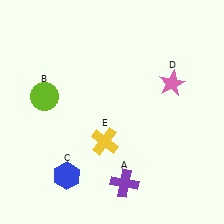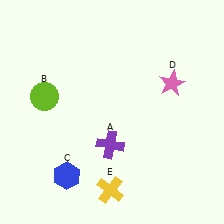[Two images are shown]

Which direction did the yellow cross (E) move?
The yellow cross (E) moved down.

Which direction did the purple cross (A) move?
The purple cross (A) moved up.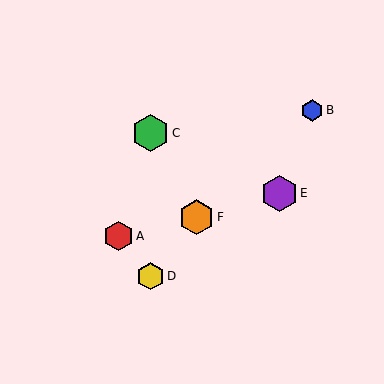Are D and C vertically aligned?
Yes, both are at x≈150.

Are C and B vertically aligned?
No, C is at x≈150 and B is at x≈312.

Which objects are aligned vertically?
Objects C, D are aligned vertically.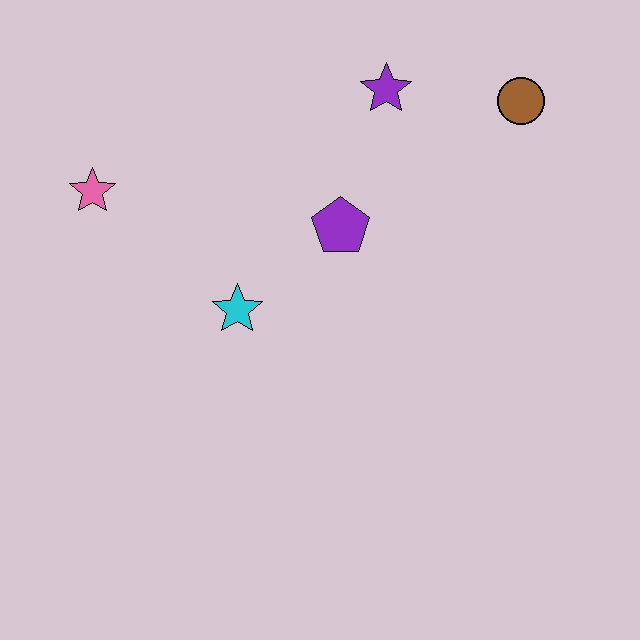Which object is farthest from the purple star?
The pink star is farthest from the purple star.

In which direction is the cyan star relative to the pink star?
The cyan star is to the right of the pink star.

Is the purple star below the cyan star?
No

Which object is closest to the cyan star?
The purple pentagon is closest to the cyan star.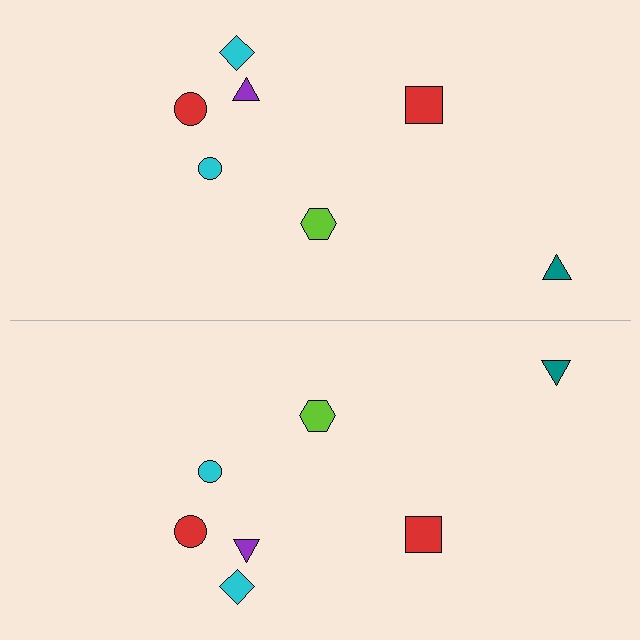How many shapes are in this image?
There are 14 shapes in this image.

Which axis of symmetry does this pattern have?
The pattern has a horizontal axis of symmetry running through the center of the image.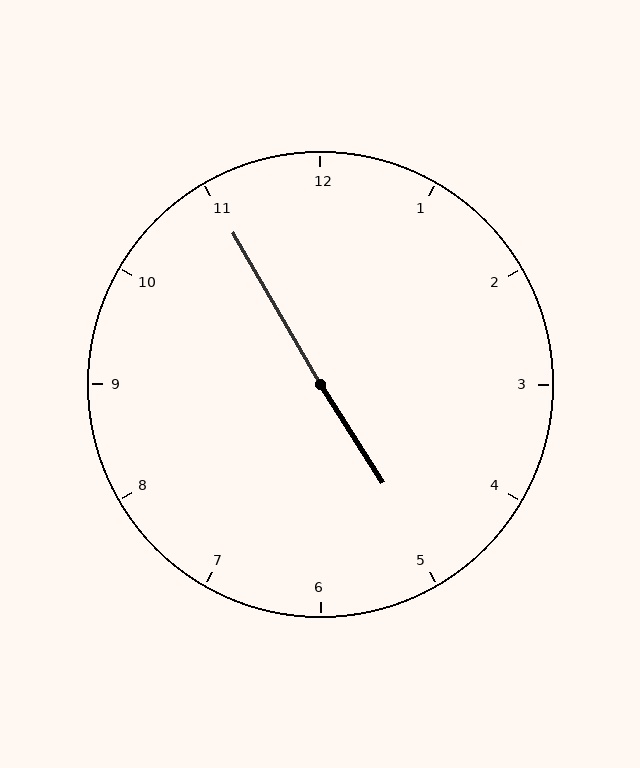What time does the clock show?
4:55.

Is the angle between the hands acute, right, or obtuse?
It is obtuse.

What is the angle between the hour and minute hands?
Approximately 178 degrees.